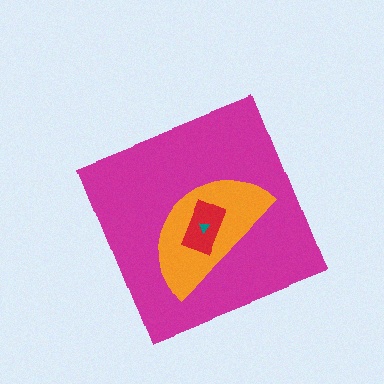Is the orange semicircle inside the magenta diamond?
Yes.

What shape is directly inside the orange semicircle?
The red rectangle.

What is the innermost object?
The teal triangle.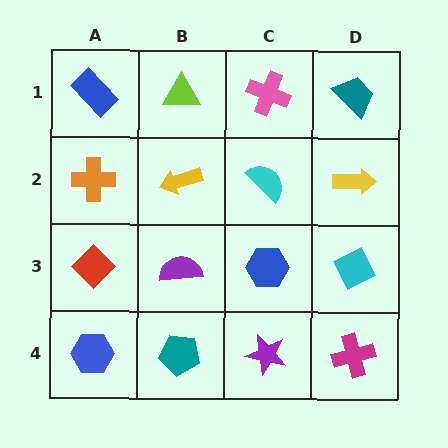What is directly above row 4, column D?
A cyan diamond.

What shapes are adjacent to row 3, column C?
A cyan semicircle (row 2, column C), a purple star (row 4, column C), a purple semicircle (row 3, column B), a cyan diamond (row 3, column D).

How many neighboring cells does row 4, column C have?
3.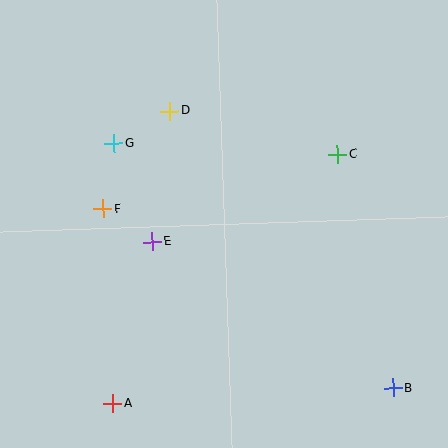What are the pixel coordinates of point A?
Point A is at (113, 404).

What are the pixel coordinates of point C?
Point C is at (337, 154).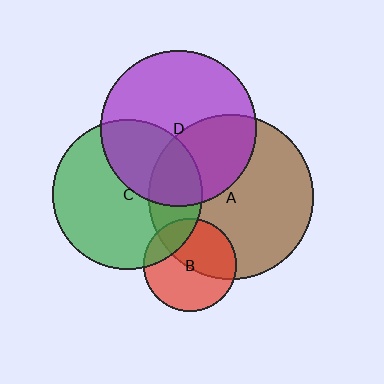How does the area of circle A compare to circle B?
Approximately 3.1 times.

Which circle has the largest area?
Circle A (brown).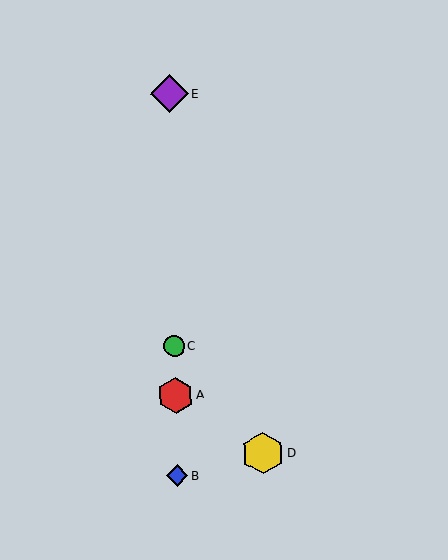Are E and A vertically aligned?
Yes, both are at x≈169.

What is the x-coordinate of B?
Object B is at x≈177.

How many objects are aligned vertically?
4 objects (A, B, C, E) are aligned vertically.